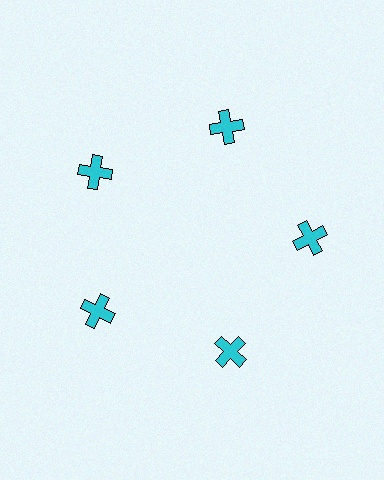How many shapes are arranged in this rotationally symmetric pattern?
There are 5 shapes, arranged in 5 groups of 1.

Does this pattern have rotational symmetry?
Yes, this pattern has 5-fold rotational symmetry. It looks the same after rotating 72 degrees around the center.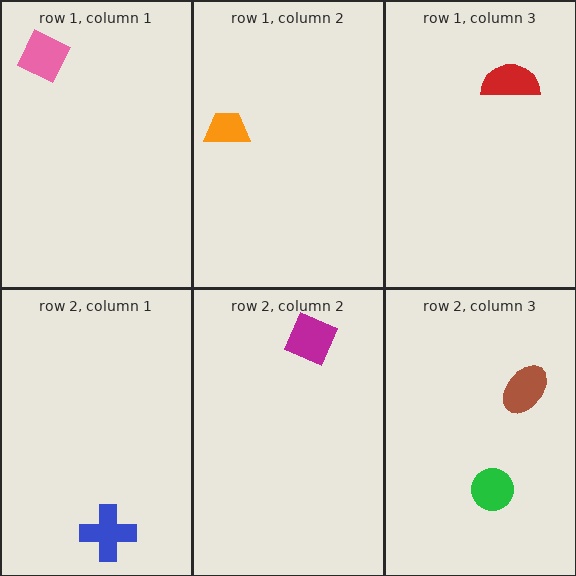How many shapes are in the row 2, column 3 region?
2.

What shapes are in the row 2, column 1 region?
The blue cross.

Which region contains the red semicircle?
The row 1, column 3 region.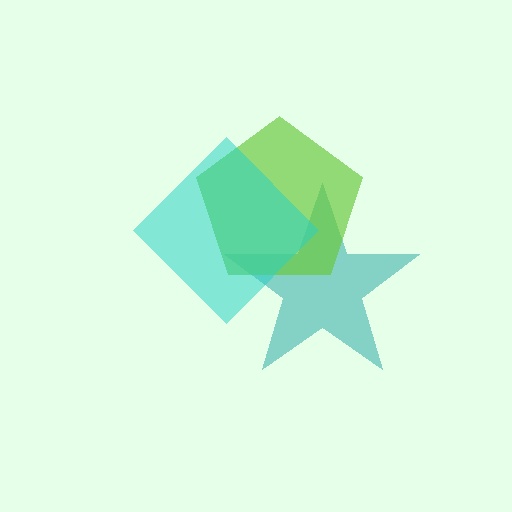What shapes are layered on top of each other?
The layered shapes are: a teal star, a lime pentagon, a cyan diamond.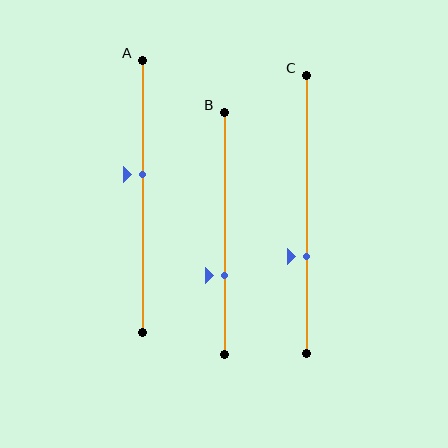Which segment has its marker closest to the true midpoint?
Segment A has its marker closest to the true midpoint.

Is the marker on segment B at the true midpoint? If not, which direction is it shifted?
No, the marker on segment B is shifted downward by about 18% of the segment length.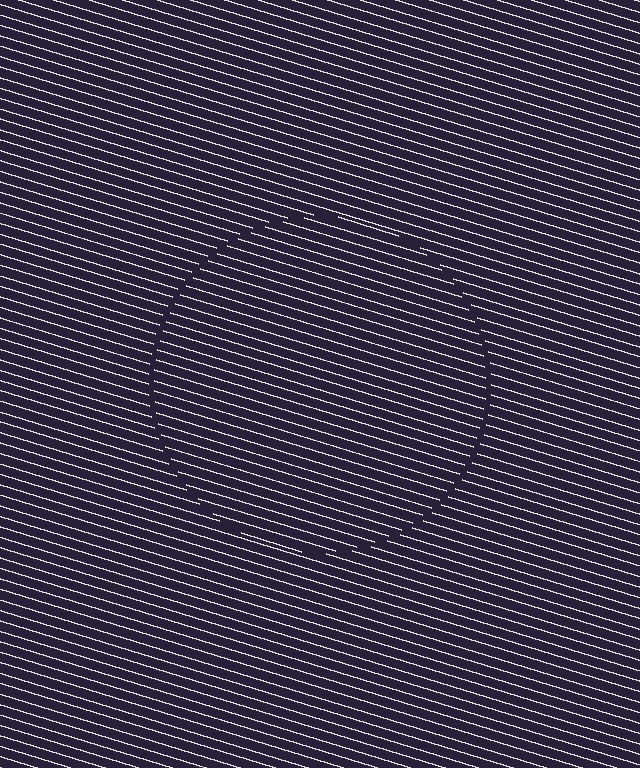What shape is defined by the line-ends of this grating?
An illusory circle. The interior of the shape contains the same grating, shifted by half a period — the contour is defined by the phase discontinuity where line-ends from the inner and outer gratings abut.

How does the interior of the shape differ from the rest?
The interior of the shape contains the same grating, shifted by half a period — the contour is defined by the phase discontinuity where line-ends from the inner and outer gratings abut.